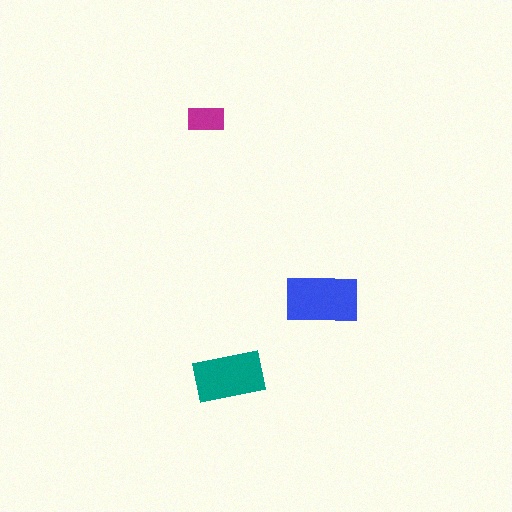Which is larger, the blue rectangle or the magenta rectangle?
The blue one.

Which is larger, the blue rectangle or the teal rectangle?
The blue one.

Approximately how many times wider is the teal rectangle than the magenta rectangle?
About 2 times wider.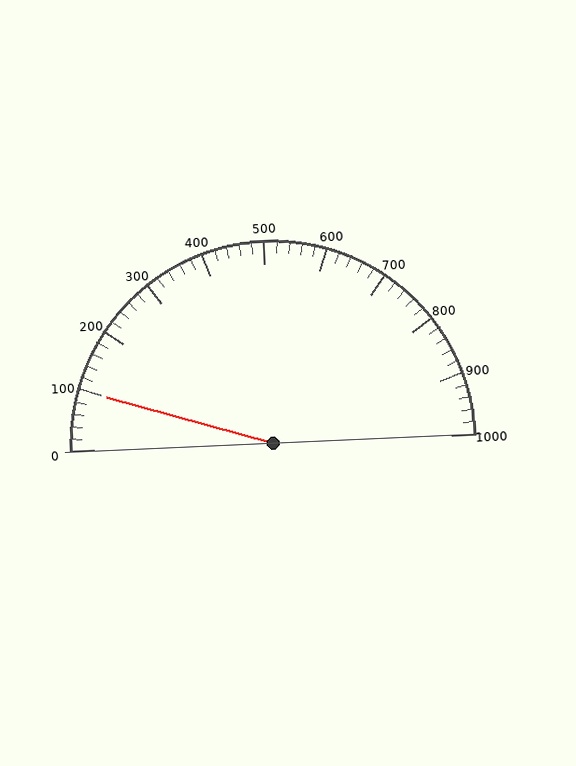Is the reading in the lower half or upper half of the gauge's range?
The reading is in the lower half of the range (0 to 1000).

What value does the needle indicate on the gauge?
The needle indicates approximately 100.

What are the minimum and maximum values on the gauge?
The gauge ranges from 0 to 1000.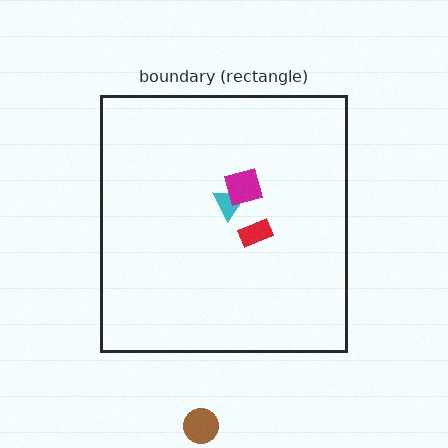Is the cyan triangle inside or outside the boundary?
Inside.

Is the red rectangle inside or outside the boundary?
Inside.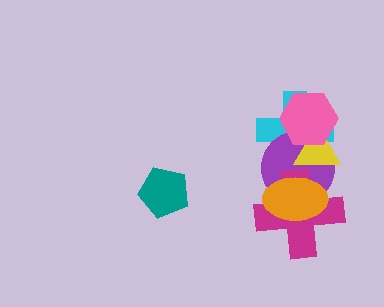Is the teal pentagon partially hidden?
No, no other shape covers it.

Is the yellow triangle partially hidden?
Yes, it is partially covered by another shape.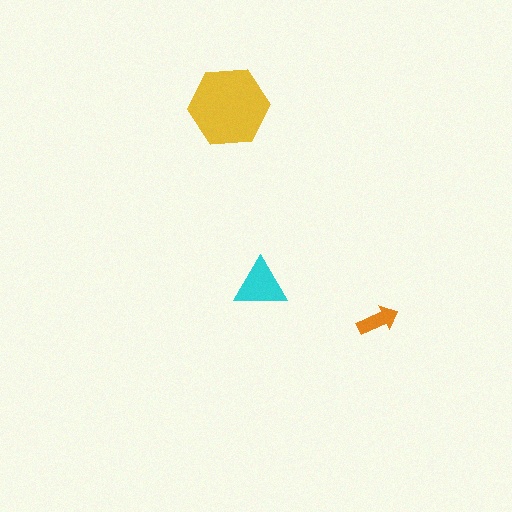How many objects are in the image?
There are 3 objects in the image.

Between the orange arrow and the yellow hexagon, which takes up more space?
The yellow hexagon.